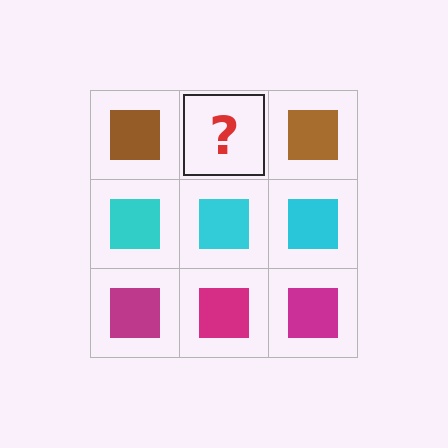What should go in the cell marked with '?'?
The missing cell should contain a brown square.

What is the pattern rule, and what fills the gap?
The rule is that each row has a consistent color. The gap should be filled with a brown square.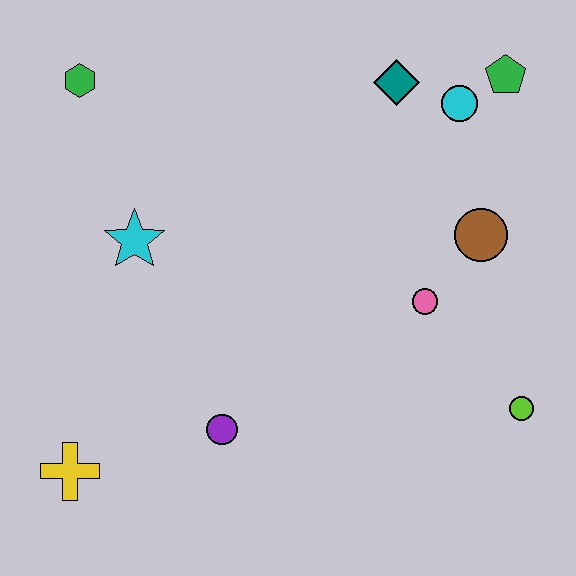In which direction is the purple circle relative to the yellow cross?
The purple circle is to the right of the yellow cross.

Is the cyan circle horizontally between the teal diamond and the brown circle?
Yes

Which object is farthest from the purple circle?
The green pentagon is farthest from the purple circle.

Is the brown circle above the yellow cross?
Yes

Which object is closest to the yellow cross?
The purple circle is closest to the yellow cross.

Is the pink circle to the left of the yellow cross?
No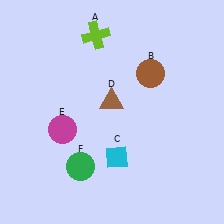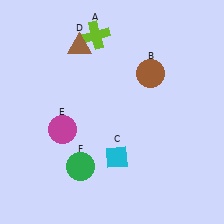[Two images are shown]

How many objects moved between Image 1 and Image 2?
1 object moved between the two images.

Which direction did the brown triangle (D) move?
The brown triangle (D) moved up.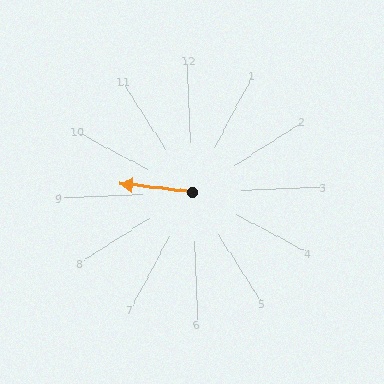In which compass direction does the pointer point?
West.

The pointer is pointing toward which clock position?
Roughly 9 o'clock.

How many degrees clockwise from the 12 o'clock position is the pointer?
Approximately 279 degrees.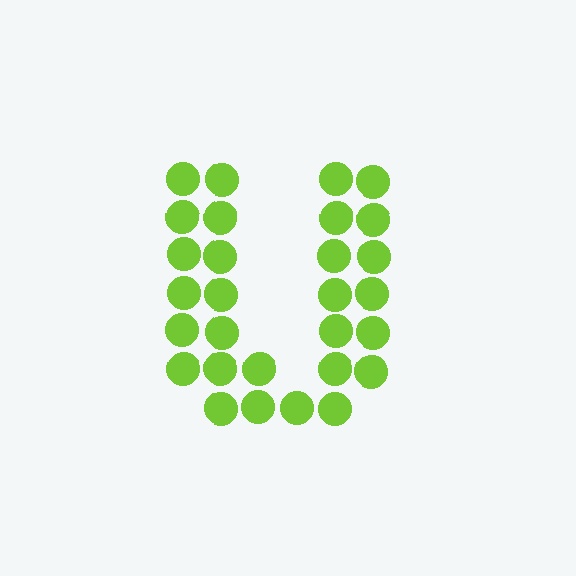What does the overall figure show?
The overall figure shows the letter U.